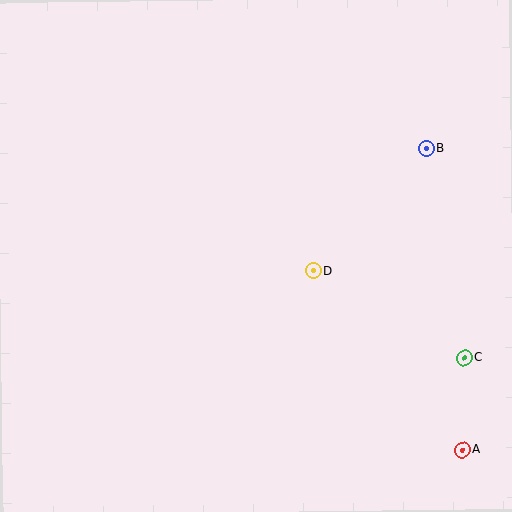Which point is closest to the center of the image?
Point D at (313, 271) is closest to the center.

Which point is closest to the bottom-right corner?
Point A is closest to the bottom-right corner.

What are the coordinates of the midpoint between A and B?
The midpoint between A and B is at (444, 299).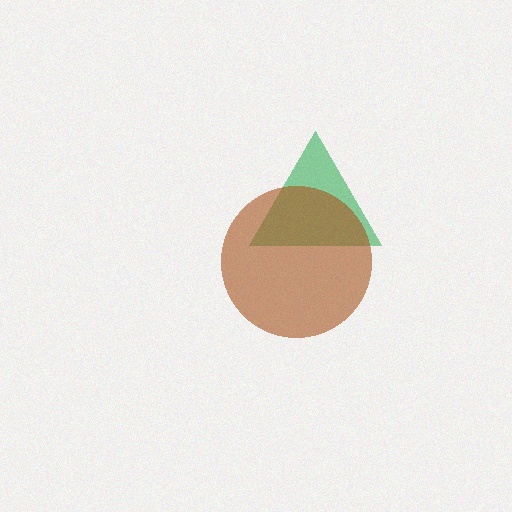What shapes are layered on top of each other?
The layered shapes are: a green triangle, a brown circle.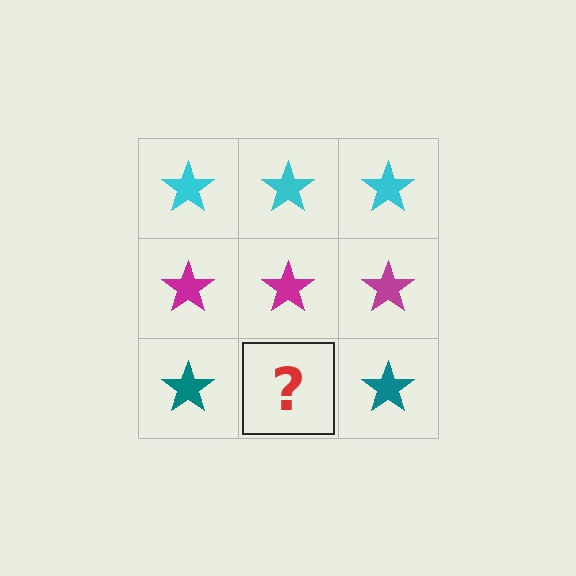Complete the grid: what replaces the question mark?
The question mark should be replaced with a teal star.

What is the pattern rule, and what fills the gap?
The rule is that each row has a consistent color. The gap should be filled with a teal star.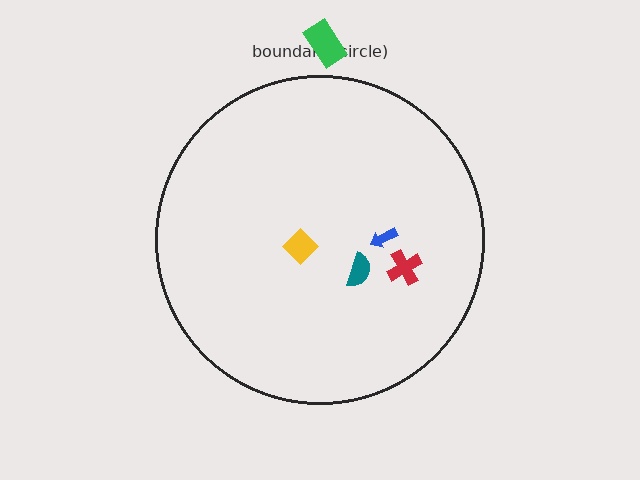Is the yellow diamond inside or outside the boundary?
Inside.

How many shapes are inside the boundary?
4 inside, 1 outside.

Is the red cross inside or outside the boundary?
Inside.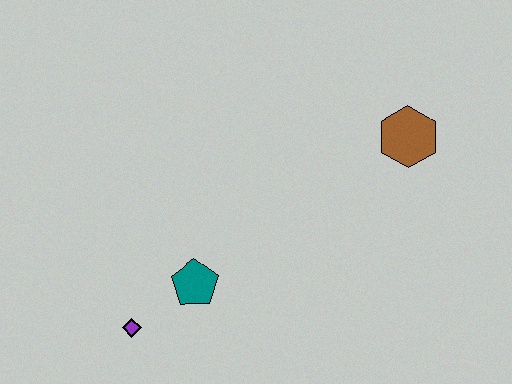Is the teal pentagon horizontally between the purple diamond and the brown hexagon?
Yes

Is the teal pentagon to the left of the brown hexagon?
Yes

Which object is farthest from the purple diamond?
The brown hexagon is farthest from the purple diamond.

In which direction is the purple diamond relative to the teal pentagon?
The purple diamond is to the left of the teal pentagon.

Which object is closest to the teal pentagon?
The purple diamond is closest to the teal pentagon.